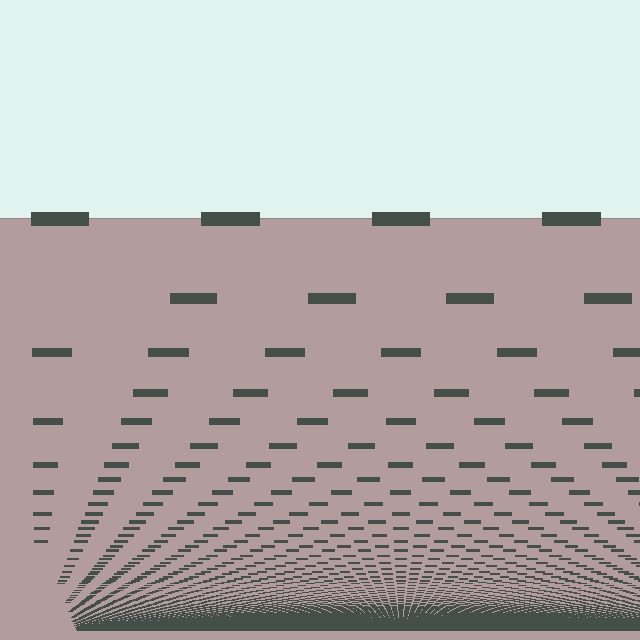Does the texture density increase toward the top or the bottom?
Density increases toward the bottom.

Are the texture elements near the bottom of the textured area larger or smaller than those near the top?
Smaller. The gradient is inverted — elements near the bottom are smaller and denser.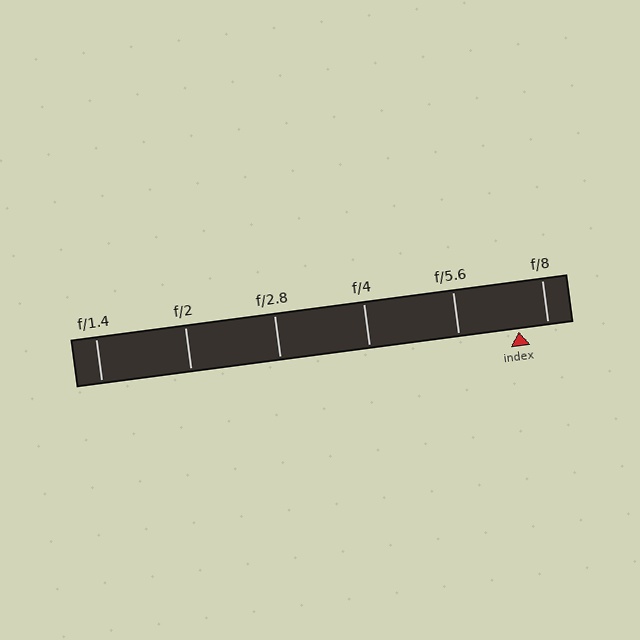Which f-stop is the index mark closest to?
The index mark is closest to f/8.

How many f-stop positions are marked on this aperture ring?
There are 6 f-stop positions marked.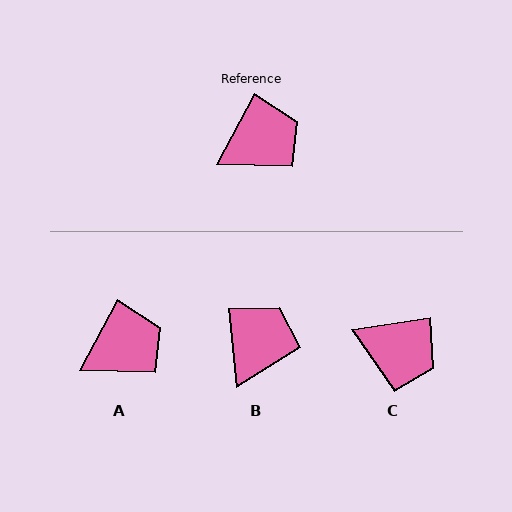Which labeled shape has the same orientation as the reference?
A.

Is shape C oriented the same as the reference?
No, it is off by about 54 degrees.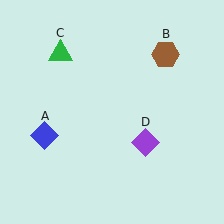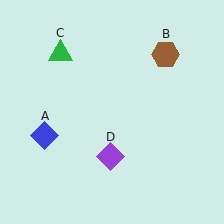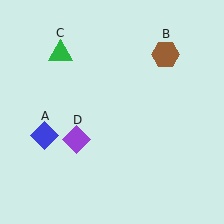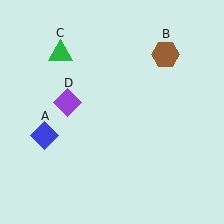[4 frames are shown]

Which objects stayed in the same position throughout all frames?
Blue diamond (object A) and brown hexagon (object B) and green triangle (object C) remained stationary.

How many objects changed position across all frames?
1 object changed position: purple diamond (object D).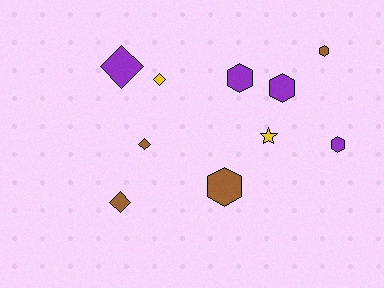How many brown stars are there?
There are no brown stars.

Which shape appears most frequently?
Hexagon, with 5 objects.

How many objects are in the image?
There are 10 objects.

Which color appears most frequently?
Purple, with 4 objects.